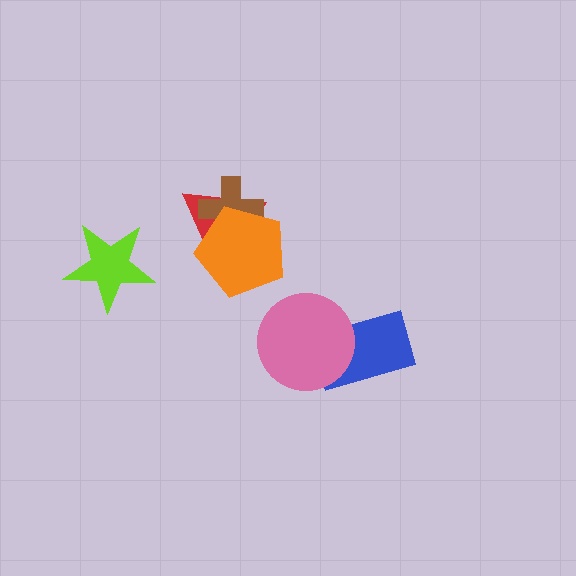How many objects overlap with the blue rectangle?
1 object overlaps with the blue rectangle.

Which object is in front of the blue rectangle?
The pink circle is in front of the blue rectangle.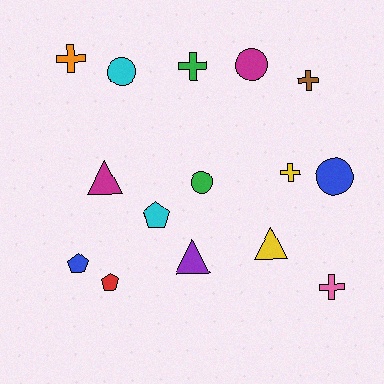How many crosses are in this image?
There are 5 crosses.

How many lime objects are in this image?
There are no lime objects.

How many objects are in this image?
There are 15 objects.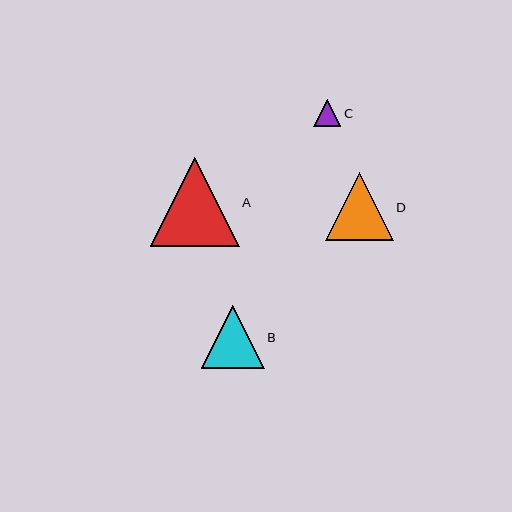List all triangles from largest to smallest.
From largest to smallest: A, D, B, C.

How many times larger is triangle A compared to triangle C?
Triangle A is approximately 3.2 times the size of triangle C.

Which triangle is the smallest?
Triangle C is the smallest with a size of approximately 27 pixels.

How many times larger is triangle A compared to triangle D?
Triangle A is approximately 1.3 times the size of triangle D.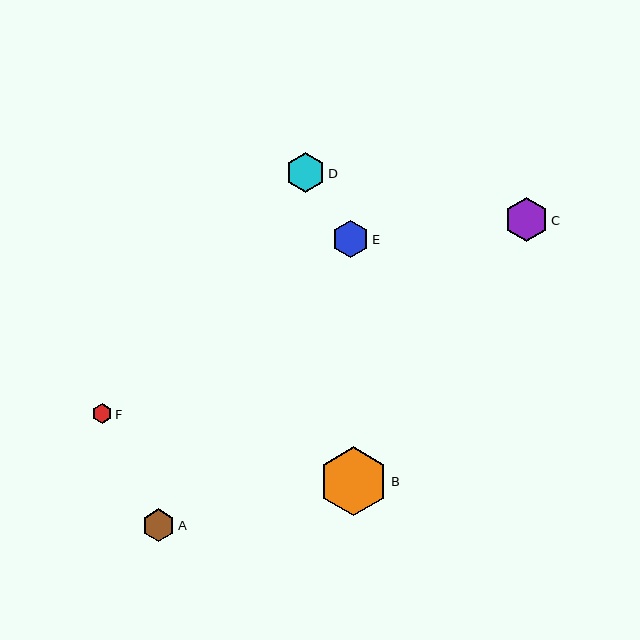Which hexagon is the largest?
Hexagon B is the largest with a size of approximately 69 pixels.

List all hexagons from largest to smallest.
From largest to smallest: B, C, D, E, A, F.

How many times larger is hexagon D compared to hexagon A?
Hexagon D is approximately 1.2 times the size of hexagon A.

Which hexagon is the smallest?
Hexagon F is the smallest with a size of approximately 21 pixels.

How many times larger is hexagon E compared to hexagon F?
Hexagon E is approximately 1.8 times the size of hexagon F.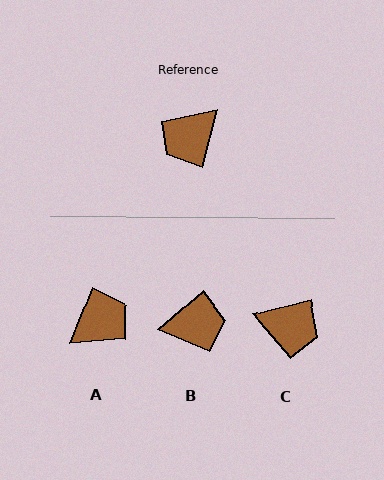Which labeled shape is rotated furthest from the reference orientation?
A, about 173 degrees away.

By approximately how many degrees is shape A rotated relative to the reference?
Approximately 173 degrees counter-clockwise.